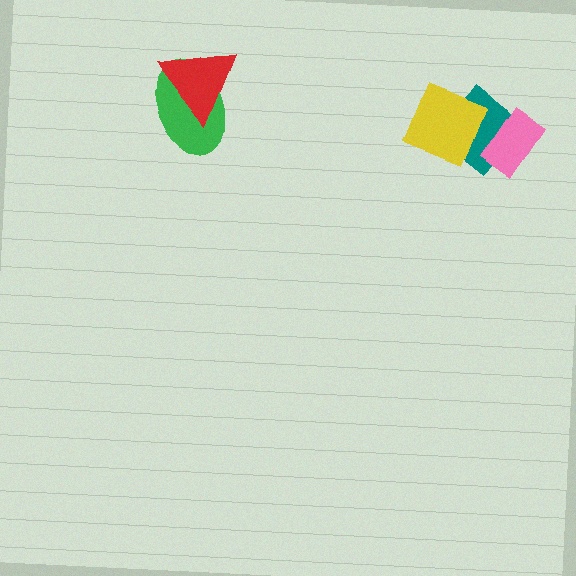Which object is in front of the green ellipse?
The red triangle is in front of the green ellipse.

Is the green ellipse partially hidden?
Yes, it is partially covered by another shape.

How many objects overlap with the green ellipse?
1 object overlaps with the green ellipse.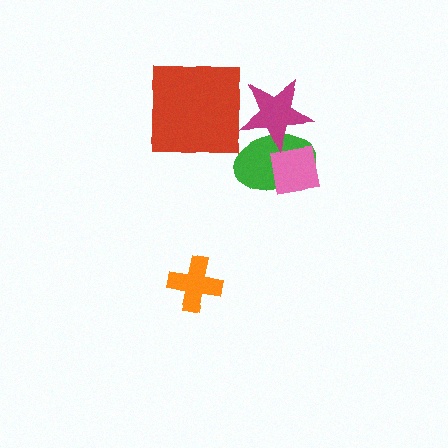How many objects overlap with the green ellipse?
2 objects overlap with the green ellipse.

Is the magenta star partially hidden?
No, no other shape covers it.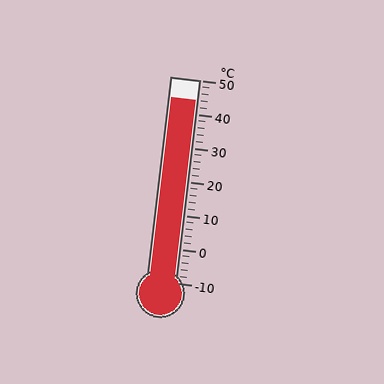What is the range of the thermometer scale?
The thermometer scale ranges from -10°C to 50°C.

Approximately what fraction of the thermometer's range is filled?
The thermometer is filled to approximately 90% of its range.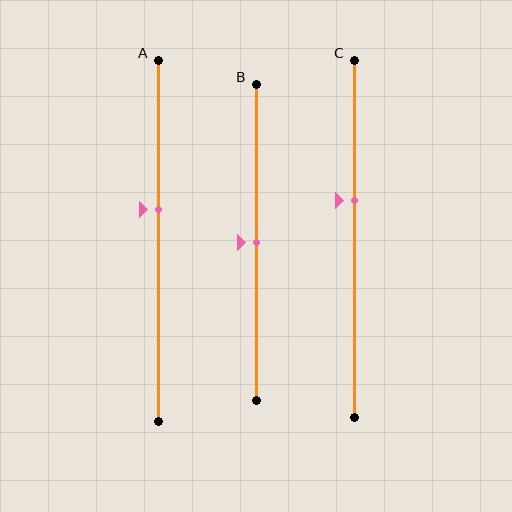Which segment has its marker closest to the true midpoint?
Segment B has its marker closest to the true midpoint.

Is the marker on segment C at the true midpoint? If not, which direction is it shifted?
No, the marker on segment C is shifted upward by about 11% of the segment length.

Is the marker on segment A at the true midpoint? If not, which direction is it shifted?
No, the marker on segment A is shifted upward by about 9% of the segment length.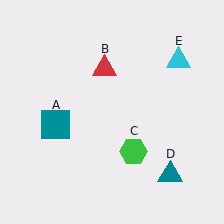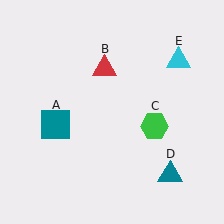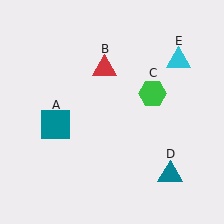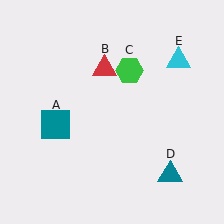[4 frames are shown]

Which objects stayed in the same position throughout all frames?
Teal square (object A) and red triangle (object B) and teal triangle (object D) and cyan triangle (object E) remained stationary.